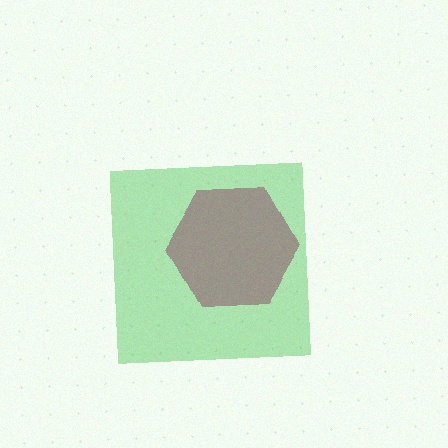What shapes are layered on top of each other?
The layered shapes are: a magenta hexagon, a green square.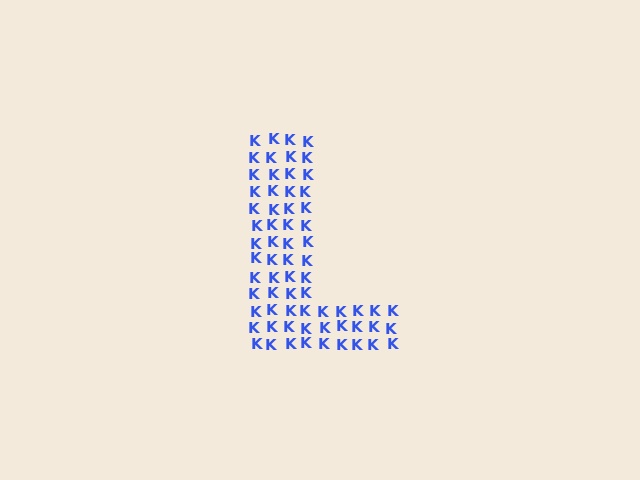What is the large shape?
The large shape is the letter L.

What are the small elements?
The small elements are letter K's.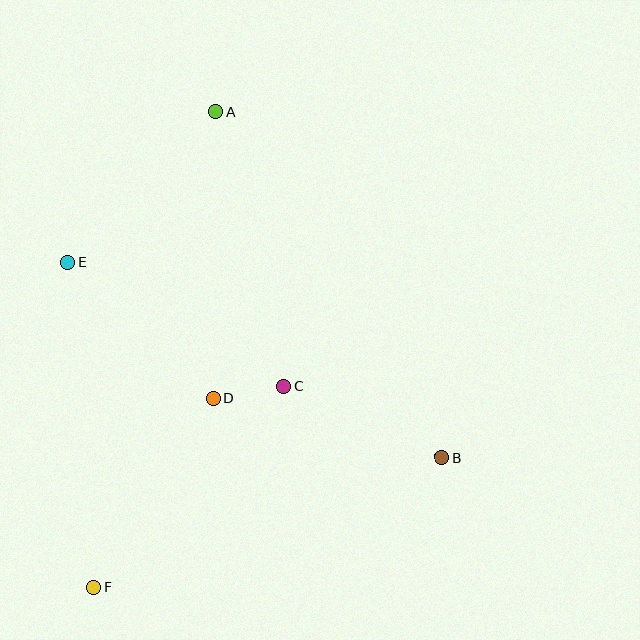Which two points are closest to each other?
Points C and D are closest to each other.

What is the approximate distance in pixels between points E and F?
The distance between E and F is approximately 326 pixels.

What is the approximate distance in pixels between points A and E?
The distance between A and E is approximately 211 pixels.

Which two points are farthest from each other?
Points A and F are farthest from each other.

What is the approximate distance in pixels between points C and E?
The distance between C and E is approximately 248 pixels.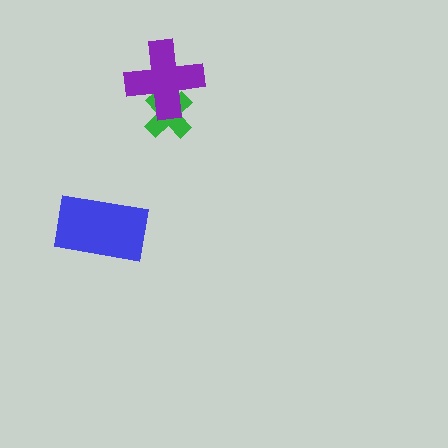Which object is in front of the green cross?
The purple cross is in front of the green cross.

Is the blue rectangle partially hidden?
No, no other shape covers it.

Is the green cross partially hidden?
Yes, it is partially covered by another shape.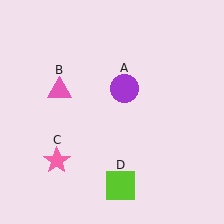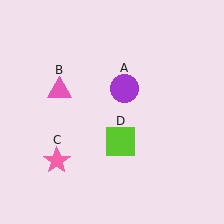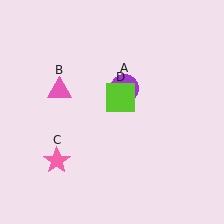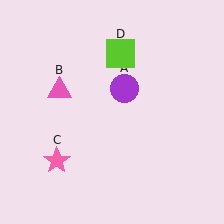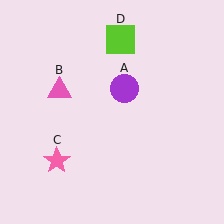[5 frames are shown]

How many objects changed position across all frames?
1 object changed position: lime square (object D).